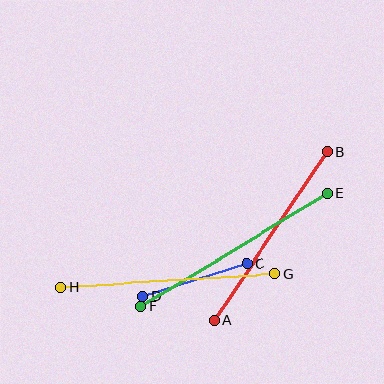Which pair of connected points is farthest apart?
Points E and F are farthest apart.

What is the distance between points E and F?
The distance is approximately 218 pixels.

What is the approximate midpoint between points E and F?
The midpoint is at approximately (234, 250) pixels.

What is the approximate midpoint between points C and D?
The midpoint is at approximately (195, 280) pixels.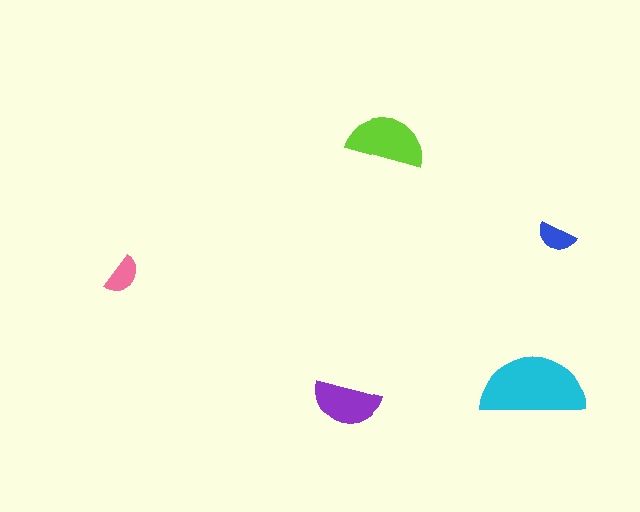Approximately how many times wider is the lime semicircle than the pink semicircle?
About 2 times wider.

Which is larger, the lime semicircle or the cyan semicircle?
The cyan one.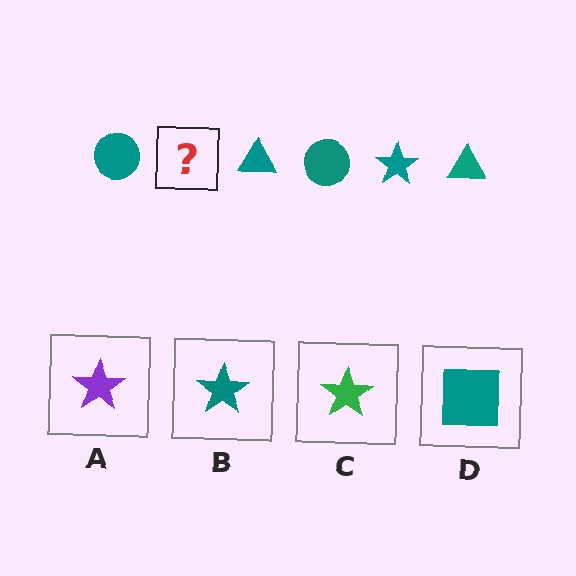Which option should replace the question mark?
Option B.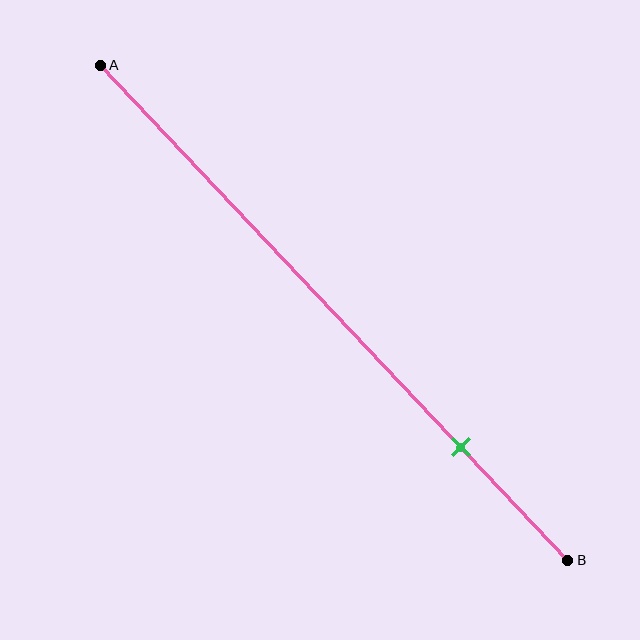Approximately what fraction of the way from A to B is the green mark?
The green mark is approximately 75% of the way from A to B.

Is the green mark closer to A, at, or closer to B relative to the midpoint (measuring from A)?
The green mark is closer to point B than the midpoint of segment AB.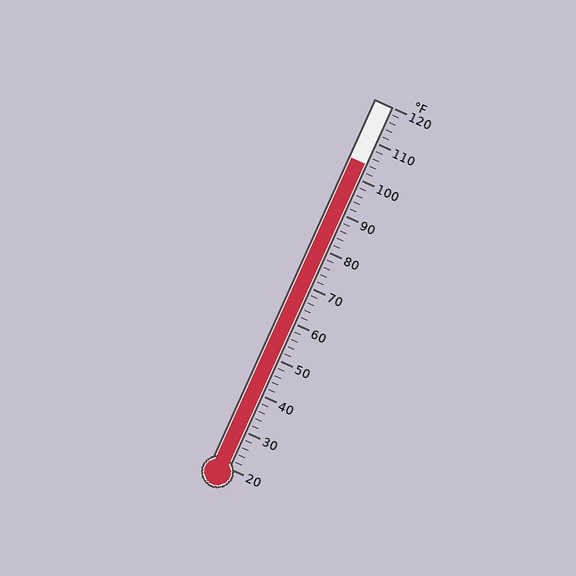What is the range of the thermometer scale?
The thermometer scale ranges from 20°F to 120°F.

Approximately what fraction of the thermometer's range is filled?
The thermometer is filled to approximately 85% of its range.